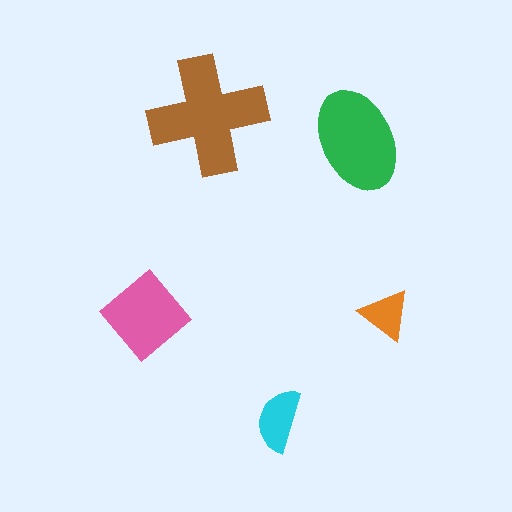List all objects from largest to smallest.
The brown cross, the green ellipse, the pink diamond, the cyan semicircle, the orange triangle.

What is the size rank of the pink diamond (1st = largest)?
3rd.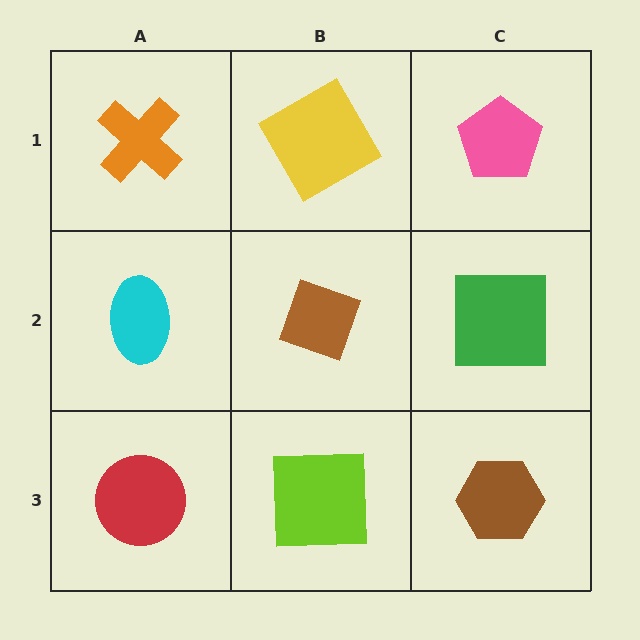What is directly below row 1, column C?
A green square.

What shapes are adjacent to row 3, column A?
A cyan ellipse (row 2, column A), a lime square (row 3, column B).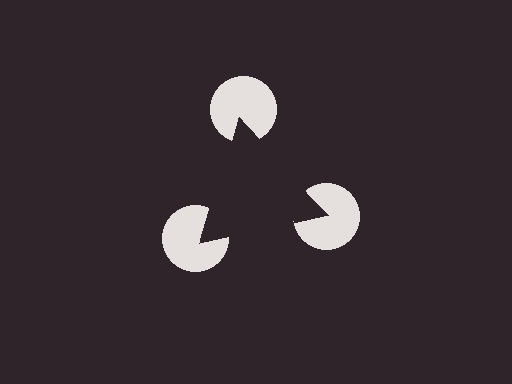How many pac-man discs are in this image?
There are 3 — one at each vertex of the illusory triangle.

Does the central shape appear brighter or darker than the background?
It typically appears slightly darker than the background, even though no actual brightness change is drawn.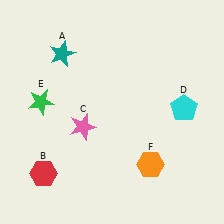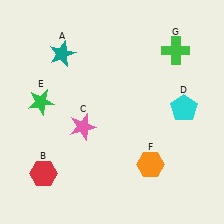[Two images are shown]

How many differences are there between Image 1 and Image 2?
There is 1 difference between the two images.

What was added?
A green cross (G) was added in Image 2.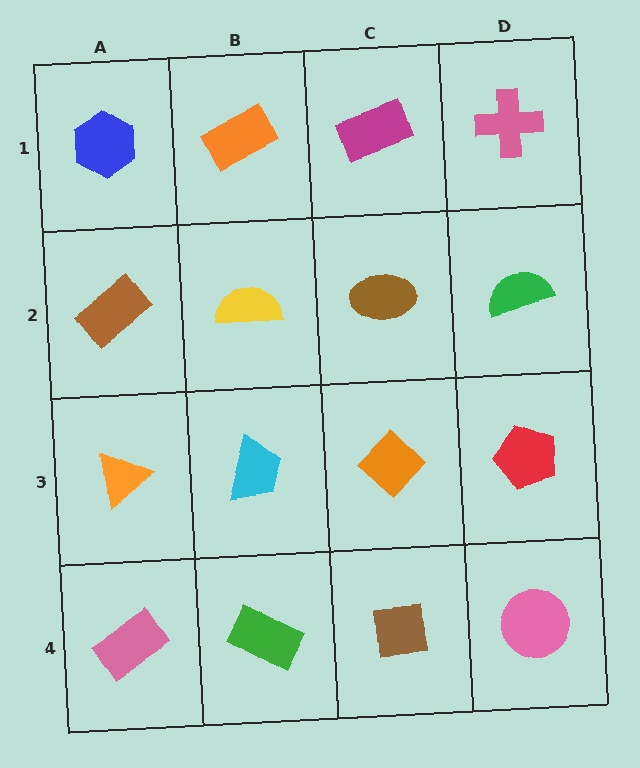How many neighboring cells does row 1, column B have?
3.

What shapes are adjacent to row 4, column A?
An orange triangle (row 3, column A), a green rectangle (row 4, column B).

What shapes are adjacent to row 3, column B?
A yellow semicircle (row 2, column B), a green rectangle (row 4, column B), an orange triangle (row 3, column A), an orange diamond (row 3, column C).